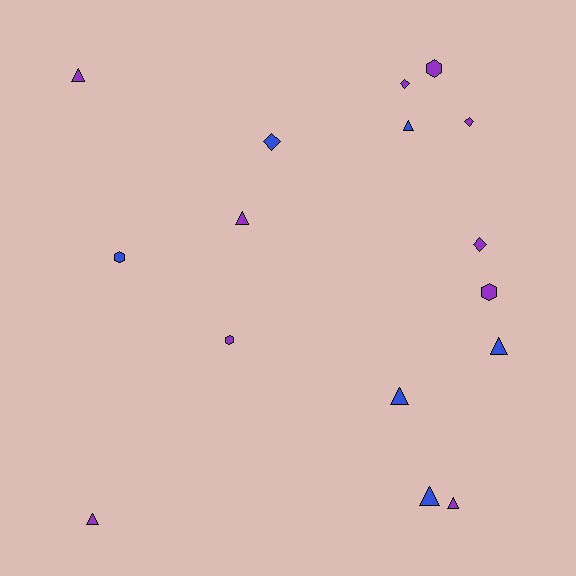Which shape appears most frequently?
Triangle, with 8 objects.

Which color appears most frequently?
Purple, with 10 objects.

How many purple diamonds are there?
There are 3 purple diamonds.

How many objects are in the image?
There are 16 objects.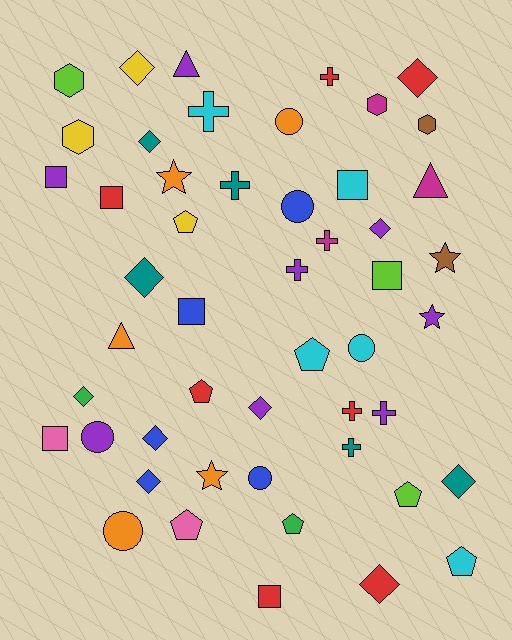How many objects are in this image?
There are 50 objects.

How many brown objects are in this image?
There are 2 brown objects.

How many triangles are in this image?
There are 3 triangles.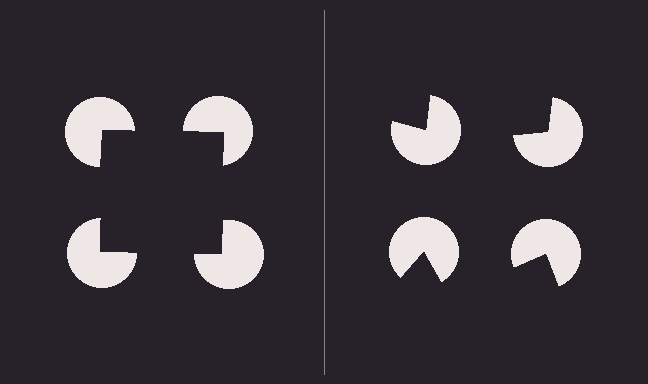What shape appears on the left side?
An illusory square.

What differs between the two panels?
The pac-man discs are positioned identically on both sides; only the wedge orientations differ. On the left they align to a square; on the right they are misaligned.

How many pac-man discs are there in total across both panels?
8 — 4 on each side.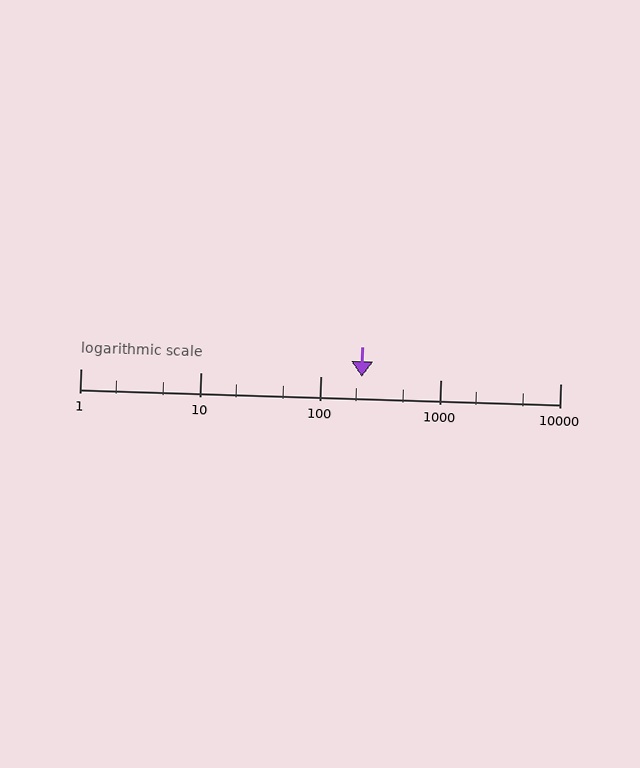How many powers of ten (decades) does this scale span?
The scale spans 4 decades, from 1 to 10000.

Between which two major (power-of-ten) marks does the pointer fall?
The pointer is between 100 and 1000.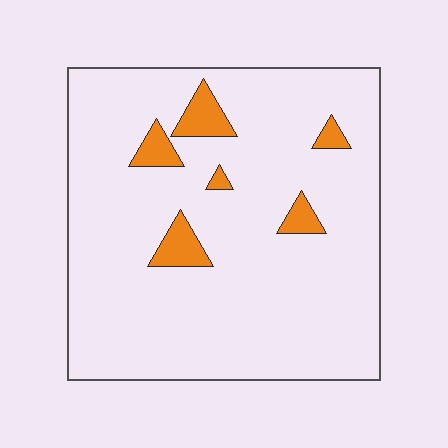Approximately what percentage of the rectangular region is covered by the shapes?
Approximately 10%.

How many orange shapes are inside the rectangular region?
6.